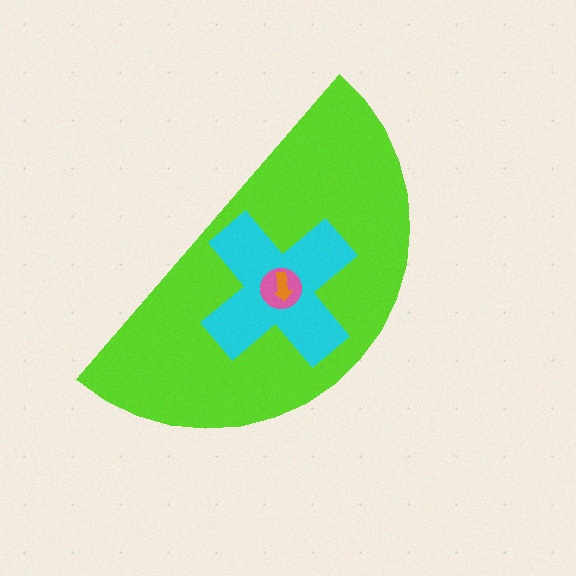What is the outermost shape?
The lime semicircle.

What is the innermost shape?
The orange arrow.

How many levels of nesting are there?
4.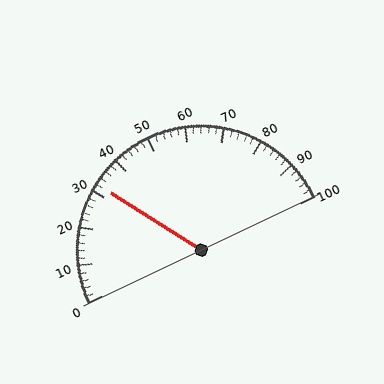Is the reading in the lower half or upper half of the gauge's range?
The reading is in the lower half of the range (0 to 100).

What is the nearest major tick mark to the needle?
The nearest major tick mark is 30.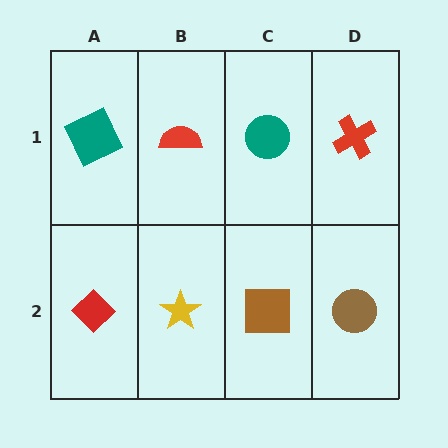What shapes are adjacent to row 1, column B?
A yellow star (row 2, column B), a teal square (row 1, column A), a teal circle (row 1, column C).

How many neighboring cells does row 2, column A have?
2.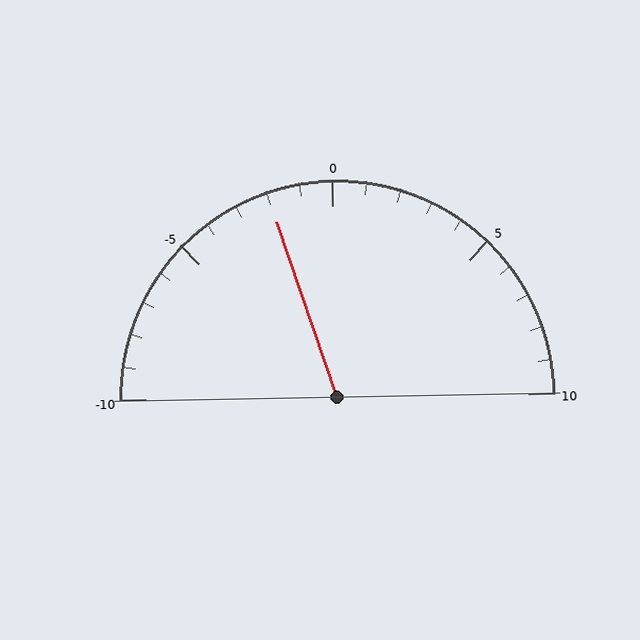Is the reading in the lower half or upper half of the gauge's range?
The reading is in the lower half of the range (-10 to 10).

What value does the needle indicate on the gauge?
The needle indicates approximately -2.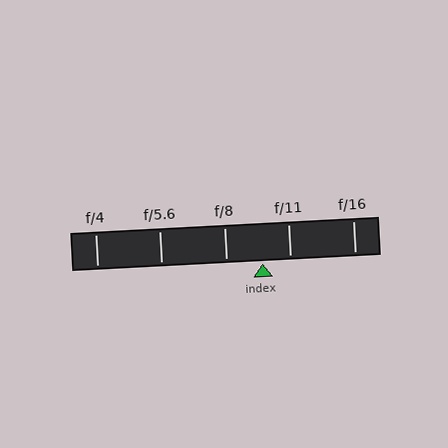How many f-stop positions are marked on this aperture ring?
There are 5 f-stop positions marked.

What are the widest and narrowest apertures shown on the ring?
The widest aperture shown is f/4 and the narrowest is f/16.